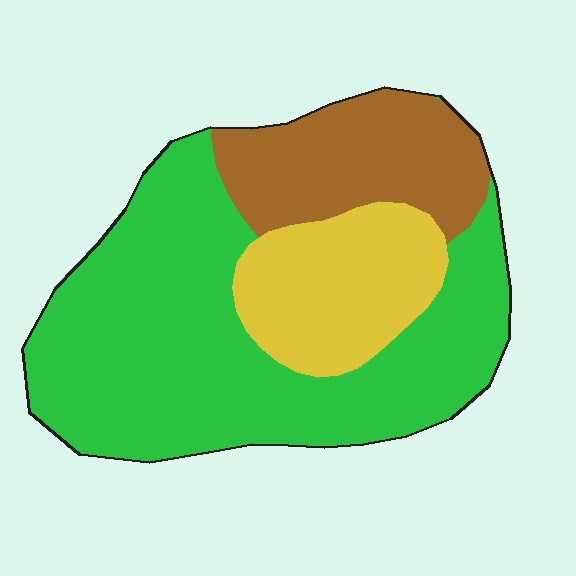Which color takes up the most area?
Green, at roughly 60%.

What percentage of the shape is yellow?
Yellow takes up about one fifth (1/5) of the shape.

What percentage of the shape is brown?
Brown takes up about one fifth (1/5) of the shape.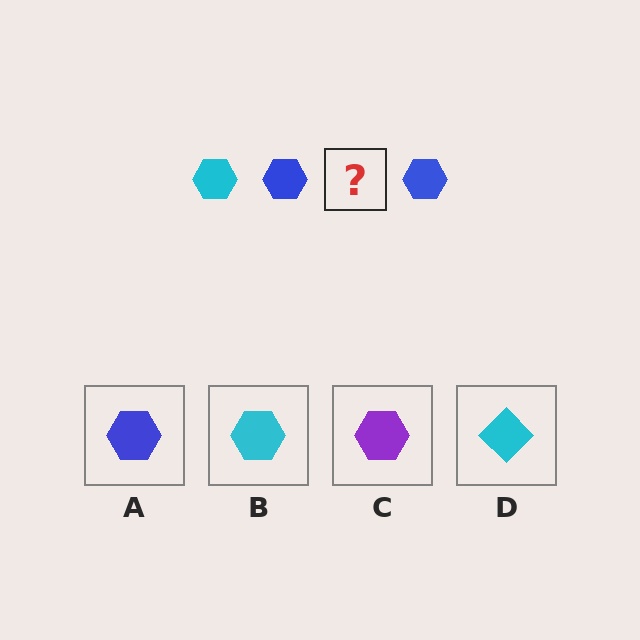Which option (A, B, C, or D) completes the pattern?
B.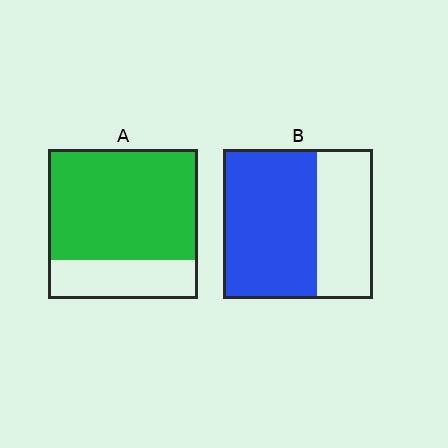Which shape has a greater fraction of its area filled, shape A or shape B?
Shape A.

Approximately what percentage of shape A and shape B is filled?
A is approximately 75% and B is approximately 65%.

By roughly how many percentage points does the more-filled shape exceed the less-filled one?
By roughly 10 percentage points (A over B).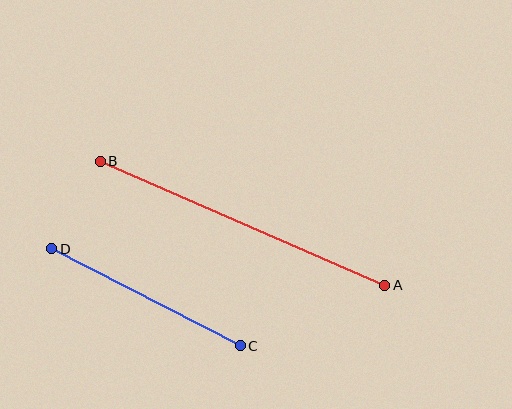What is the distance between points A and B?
The distance is approximately 310 pixels.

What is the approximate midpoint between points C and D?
The midpoint is at approximately (146, 297) pixels.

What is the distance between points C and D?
The distance is approximately 212 pixels.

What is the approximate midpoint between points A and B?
The midpoint is at approximately (242, 223) pixels.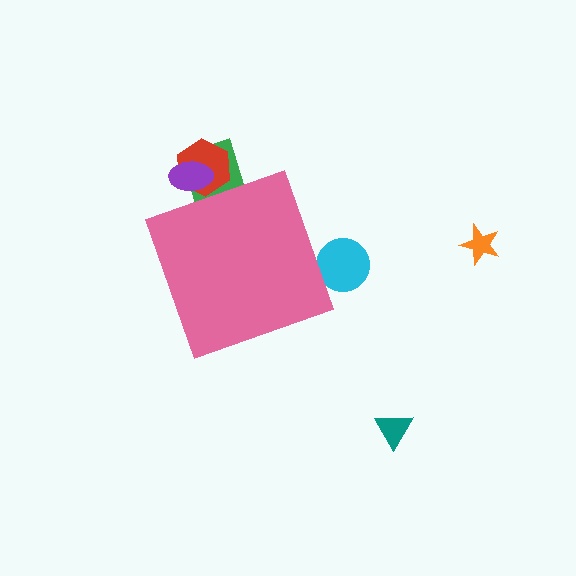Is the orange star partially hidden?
No, the orange star is fully visible.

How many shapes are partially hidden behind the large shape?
4 shapes are partially hidden.